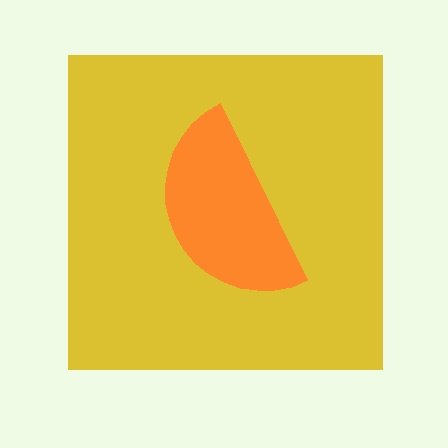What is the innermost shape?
The orange semicircle.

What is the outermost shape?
The yellow square.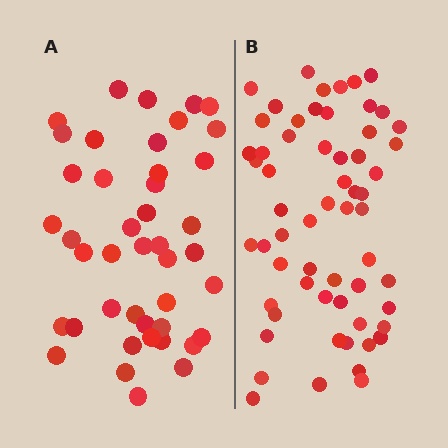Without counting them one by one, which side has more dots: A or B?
Region B (the right region) has more dots.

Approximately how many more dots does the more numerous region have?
Region B has approximately 15 more dots than region A.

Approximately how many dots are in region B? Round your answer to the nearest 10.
About 60 dots.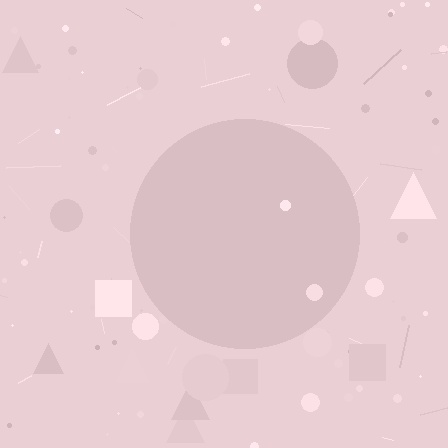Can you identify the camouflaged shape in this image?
The camouflaged shape is a circle.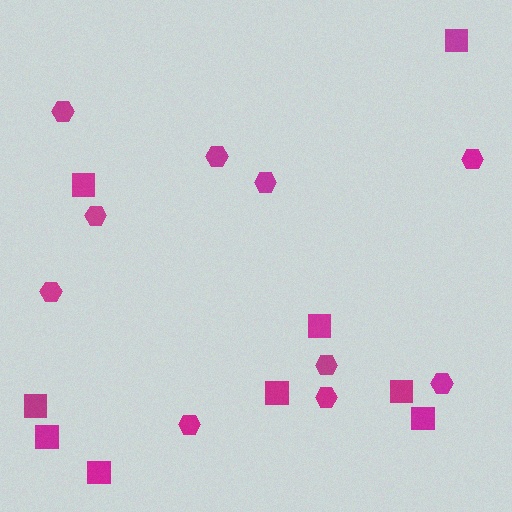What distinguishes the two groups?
There are 2 groups: one group of squares (9) and one group of hexagons (10).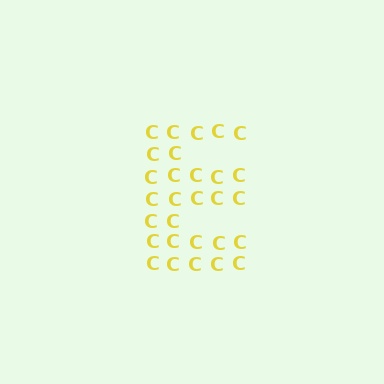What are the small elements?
The small elements are letter C's.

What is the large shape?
The large shape is the letter E.